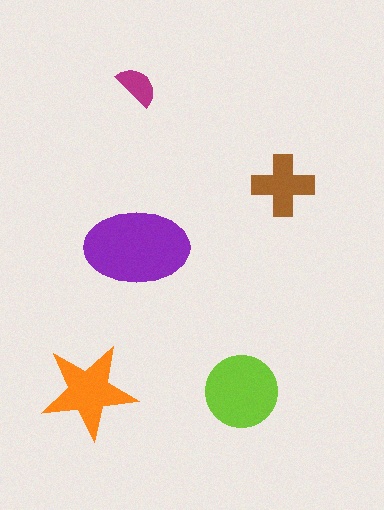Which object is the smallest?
The magenta semicircle.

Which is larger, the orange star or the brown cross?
The orange star.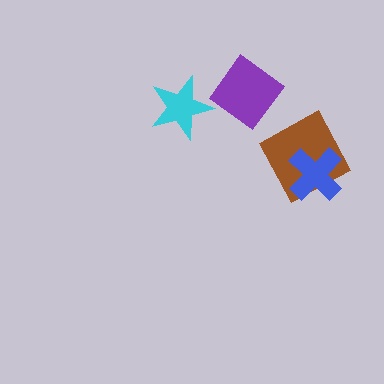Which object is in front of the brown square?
The blue cross is in front of the brown square.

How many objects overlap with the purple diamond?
0 objects overlap with the purple diamond.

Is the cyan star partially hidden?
No, no other shape covers it.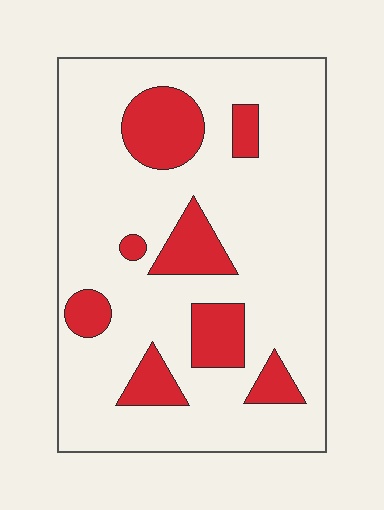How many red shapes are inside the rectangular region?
8.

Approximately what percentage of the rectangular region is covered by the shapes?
Approximately 20%.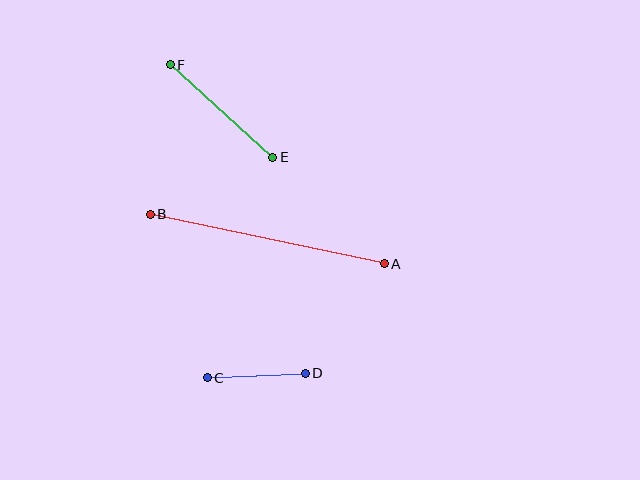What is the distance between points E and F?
The distance is approximately 138 pixels.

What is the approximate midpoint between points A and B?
The midpoint is at approximately (267, 239) pixels.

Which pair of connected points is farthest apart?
Points A and B are farthest apart.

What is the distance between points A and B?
The distance is approximately 239 pixels.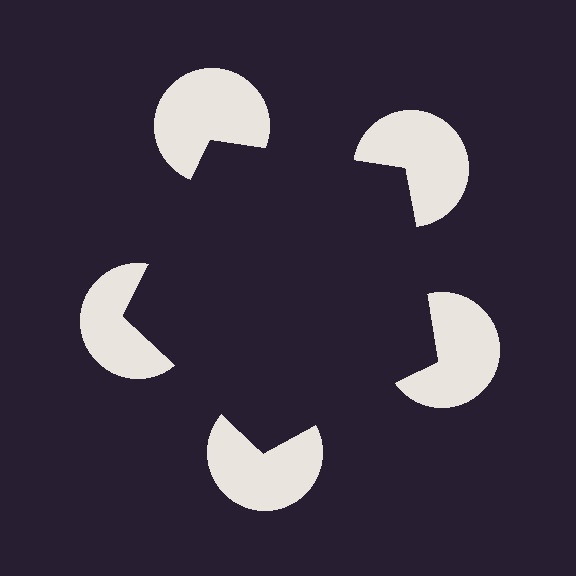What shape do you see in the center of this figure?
An illusory pentagon — its edges are inferred from the aligned wedge cuts in the pac-man discs, not physically drawn.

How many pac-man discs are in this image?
There are 5 — one at each vertex of the illusory pentagon.